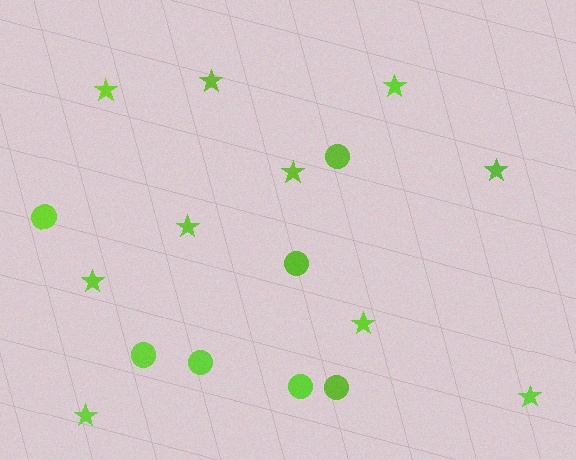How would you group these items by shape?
There are 2 groups: one group of circles (7) and one group of stars (10).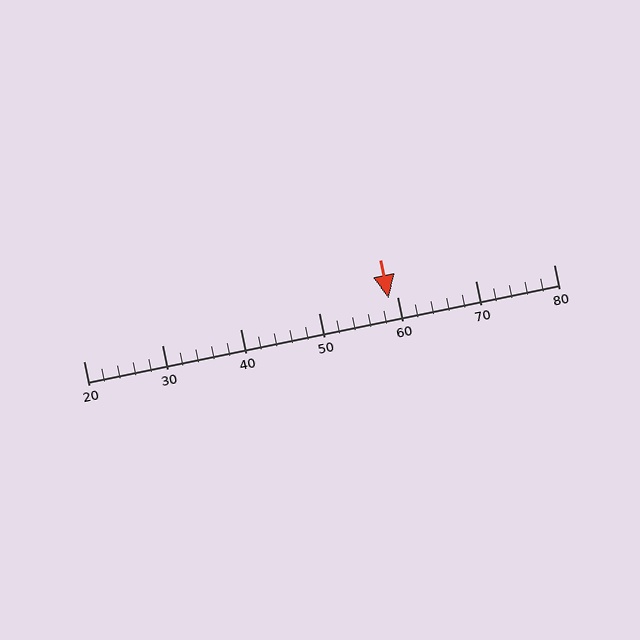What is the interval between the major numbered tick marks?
The major tick marks are spaced 10 units apart.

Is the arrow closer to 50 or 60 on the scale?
The arrow is closer to 60.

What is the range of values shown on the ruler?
The ruler shows values from 20 to 80.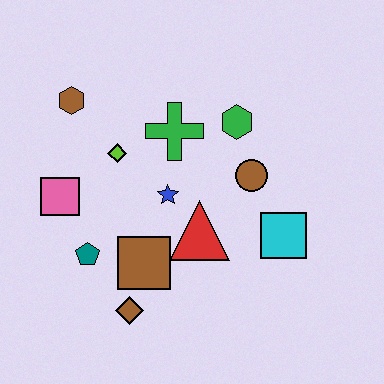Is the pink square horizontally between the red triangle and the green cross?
No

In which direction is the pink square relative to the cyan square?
The pink square is to the left of the cyan square.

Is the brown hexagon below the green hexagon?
No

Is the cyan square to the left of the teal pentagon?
No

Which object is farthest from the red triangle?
The brown hexagon is farthest from the red triangle.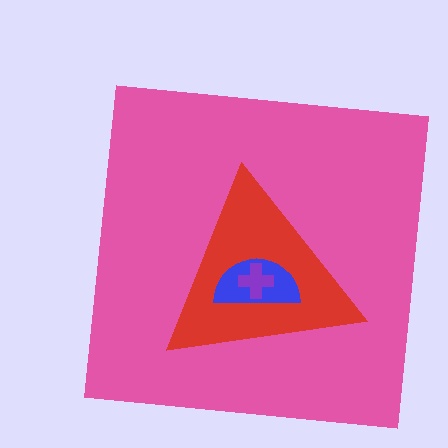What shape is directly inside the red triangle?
The blue semicircle.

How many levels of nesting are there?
4.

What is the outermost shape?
The pink square.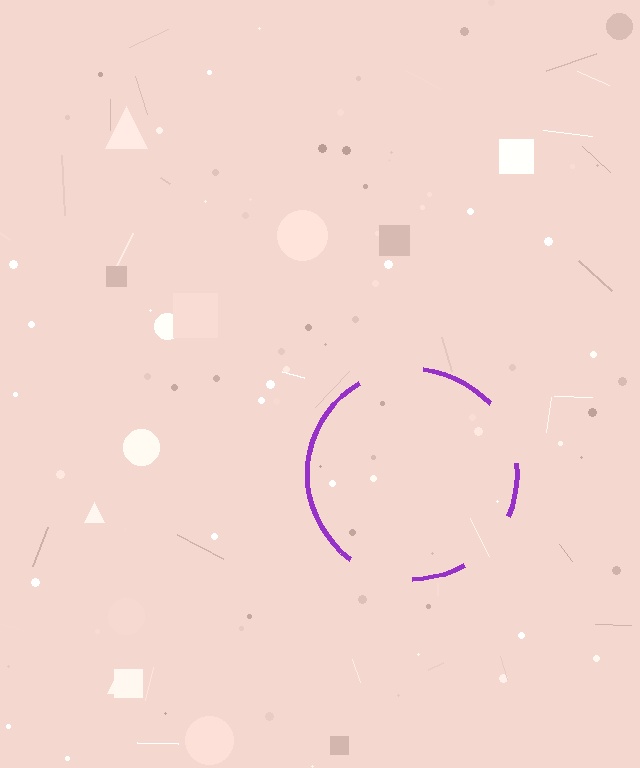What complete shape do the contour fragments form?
The contour fragments form a circle.